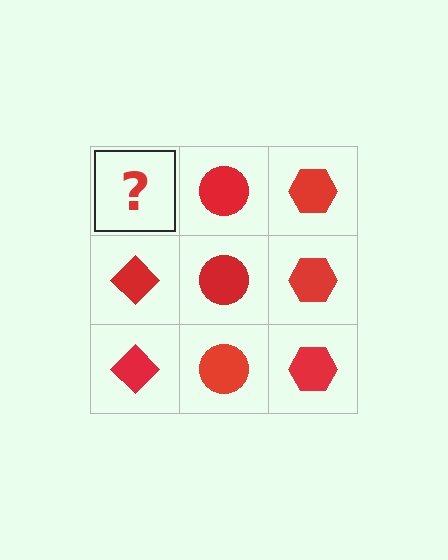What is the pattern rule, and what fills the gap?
The rule is that each column has a consistent shape. The gap should be filled with a red diamond.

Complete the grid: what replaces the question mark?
The question mark should be replaced with a red diamond.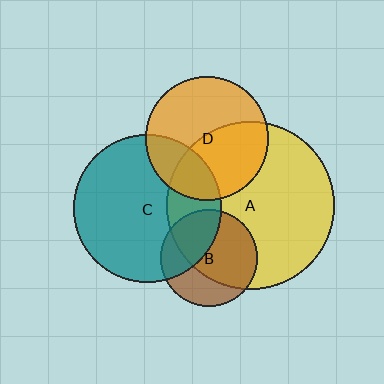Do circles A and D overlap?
Yes.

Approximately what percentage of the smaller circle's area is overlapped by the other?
Approximately 45%.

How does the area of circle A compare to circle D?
Approximately 1.8 times.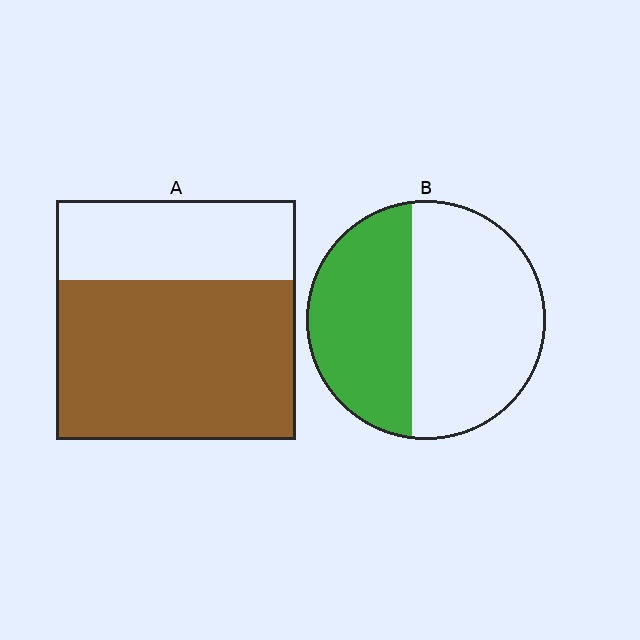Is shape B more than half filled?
No.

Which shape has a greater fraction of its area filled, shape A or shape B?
Shape A.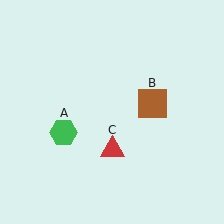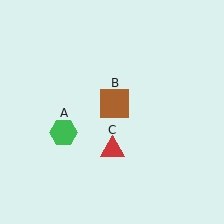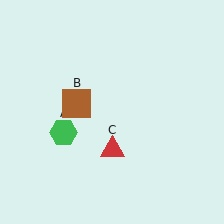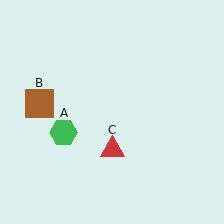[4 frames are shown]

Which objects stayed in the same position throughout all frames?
Green hexagon (object A) and red triangle (object C) remained stationary.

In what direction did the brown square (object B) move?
The brown square (object B) moved left.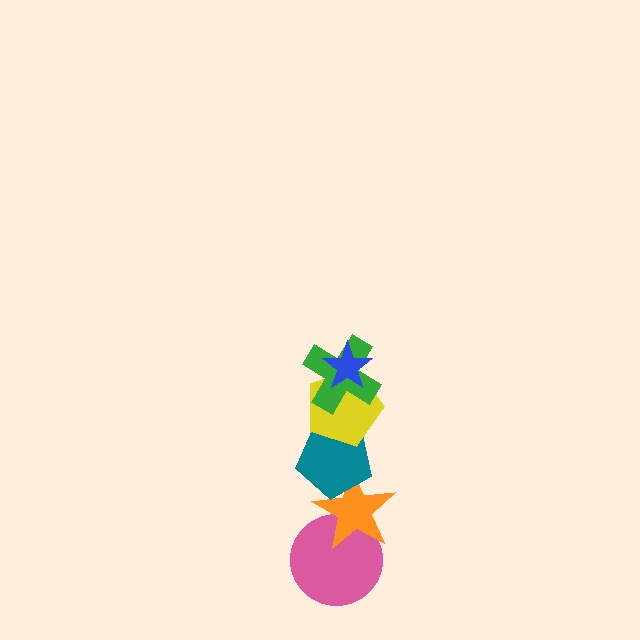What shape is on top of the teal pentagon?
The yellow pentagon is on top of the teal pentagon.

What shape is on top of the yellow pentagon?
The green cross is on top of the yellow pentagon.